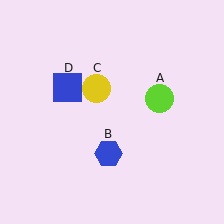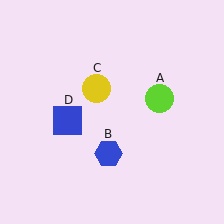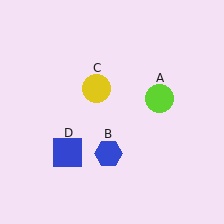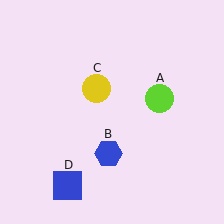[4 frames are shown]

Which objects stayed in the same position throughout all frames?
Lime circle (object A) and blue hexagon (object B) and yellow circle (object C) remained stationary.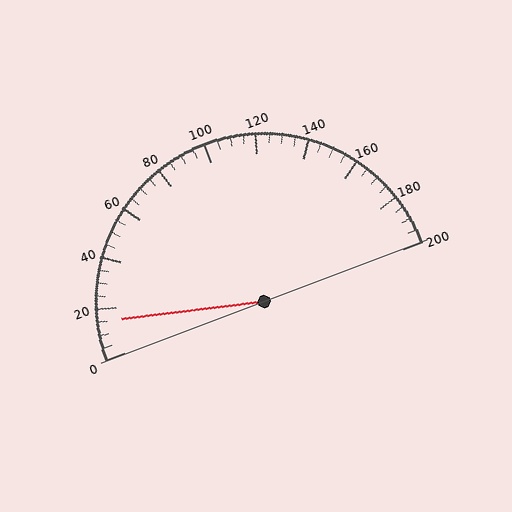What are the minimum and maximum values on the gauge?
The gauge ranges from 0 to 200.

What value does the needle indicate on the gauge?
The needle indicates approximately 15.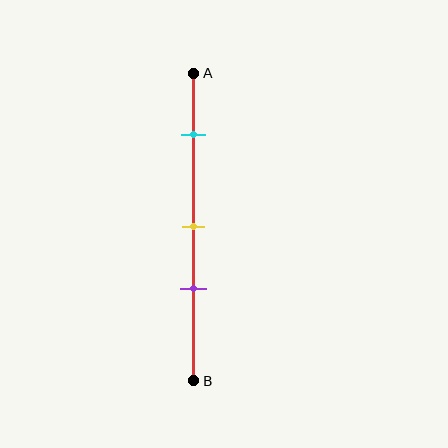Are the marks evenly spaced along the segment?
No, the marks are not evenly spaced.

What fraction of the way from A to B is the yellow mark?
The yellow mark is approximately 50% (0.5) of the way from A to B.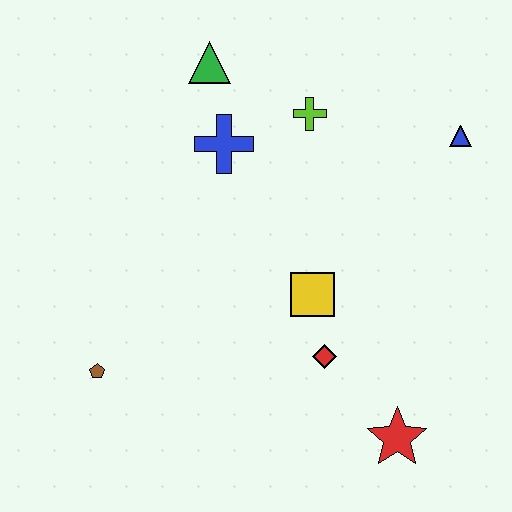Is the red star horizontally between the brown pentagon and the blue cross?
No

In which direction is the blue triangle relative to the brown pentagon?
The blue triangle is to the right of the brown pentagon.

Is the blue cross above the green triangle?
No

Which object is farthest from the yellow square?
The green triangle is farthest from the yellow square.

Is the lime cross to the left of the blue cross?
No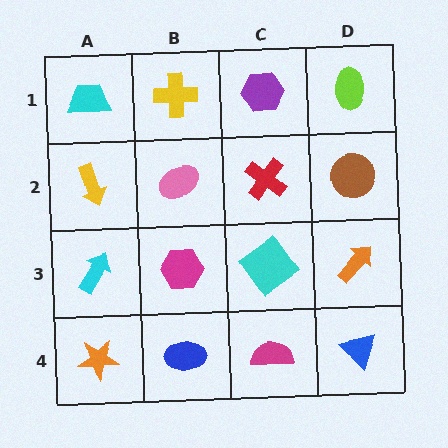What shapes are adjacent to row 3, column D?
A brown circle (row 2, column D), a blue triangle (row 4, column D), a cyan diamond (row 3, column C).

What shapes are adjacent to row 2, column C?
A purple hexagon (row 1, column C), a cyan diamond (row 3, column C), a pink ellipse (row 2, column B), a brown circle (row 2, column D).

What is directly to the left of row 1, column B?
A cyan trapezoid.